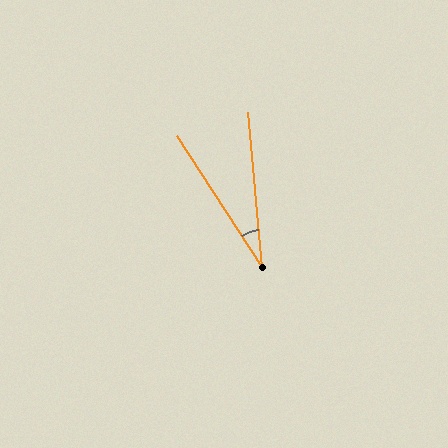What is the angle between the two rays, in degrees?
Approximately 28 degrees.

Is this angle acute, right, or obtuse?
It is acute.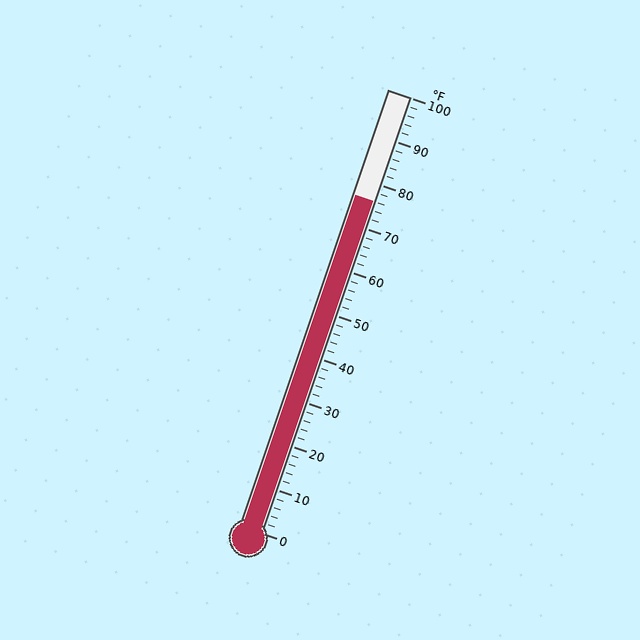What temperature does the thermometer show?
The thermometer shows approximately 76°F.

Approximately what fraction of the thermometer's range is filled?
The thermometer is filled to approximately 75% of its range.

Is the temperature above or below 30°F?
The temperature is above 30°F.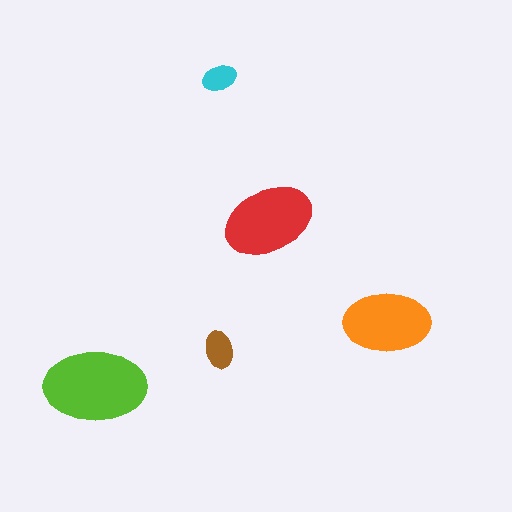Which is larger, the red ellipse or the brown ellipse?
The red one.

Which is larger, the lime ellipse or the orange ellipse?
The lime one.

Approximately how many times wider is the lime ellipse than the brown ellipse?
About 2.5 times wider.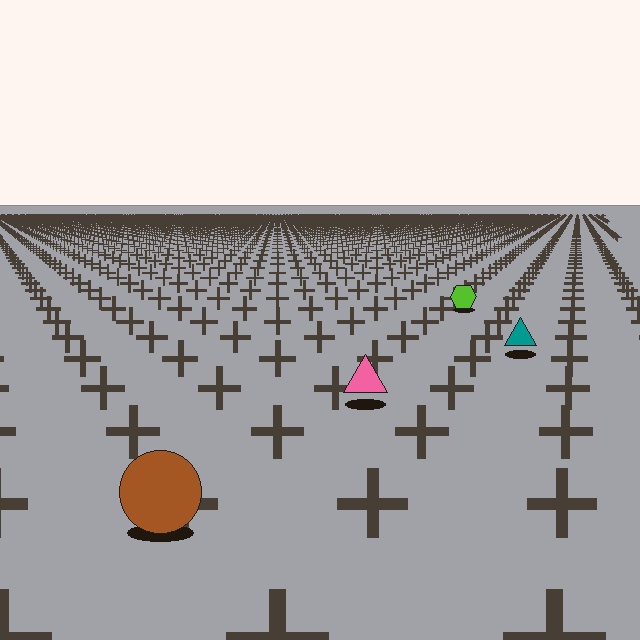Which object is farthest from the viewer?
The lime hexagon is farthest from the viewer. It appears smaller and the ground texture around it is denser.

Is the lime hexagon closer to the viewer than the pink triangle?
No. The pink triangle is closer — you can tell from the texture gradient: the ground texture is coarser near it.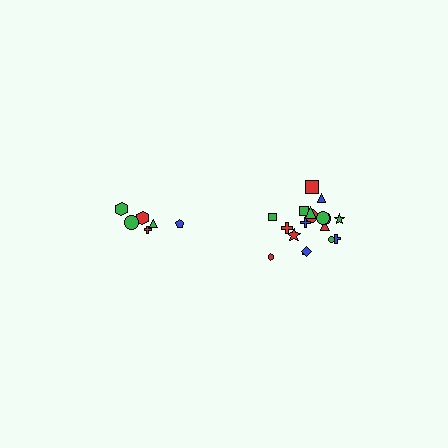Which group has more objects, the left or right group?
The right group.